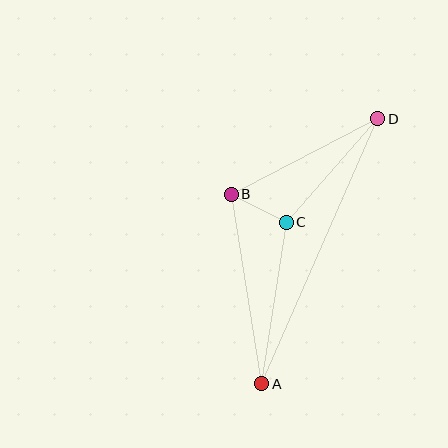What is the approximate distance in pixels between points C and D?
The distance between C and D is approximately 138 pixels.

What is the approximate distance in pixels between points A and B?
The distance between A and B is approximately 192 pixels.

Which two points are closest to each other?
Points B and C are closest to each other.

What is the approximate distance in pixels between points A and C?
The distance between A and C is approximately 164 pixels.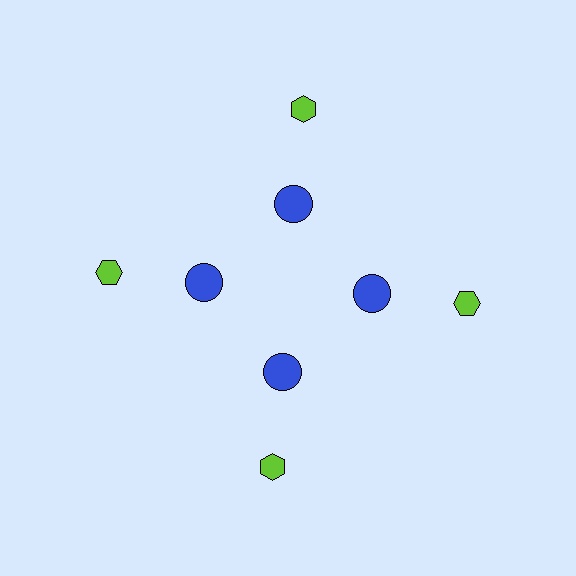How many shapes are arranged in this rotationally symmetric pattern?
There are 8 shapes, arranged in 4 groups of 2.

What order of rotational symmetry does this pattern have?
This pattern has 4-fold rotational symmetry.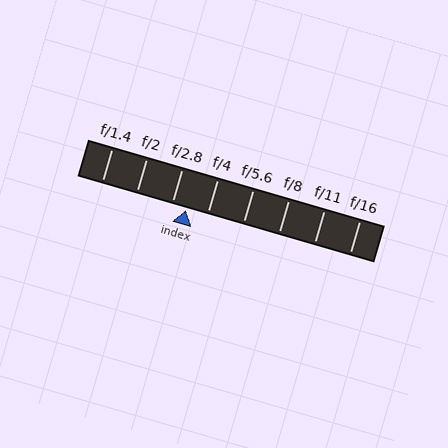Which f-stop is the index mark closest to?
The index mark is closest to f/2.8.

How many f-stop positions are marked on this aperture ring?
There are 8 f-stop positions marked.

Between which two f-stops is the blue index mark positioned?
The index mark is between f/2.8 and f/4.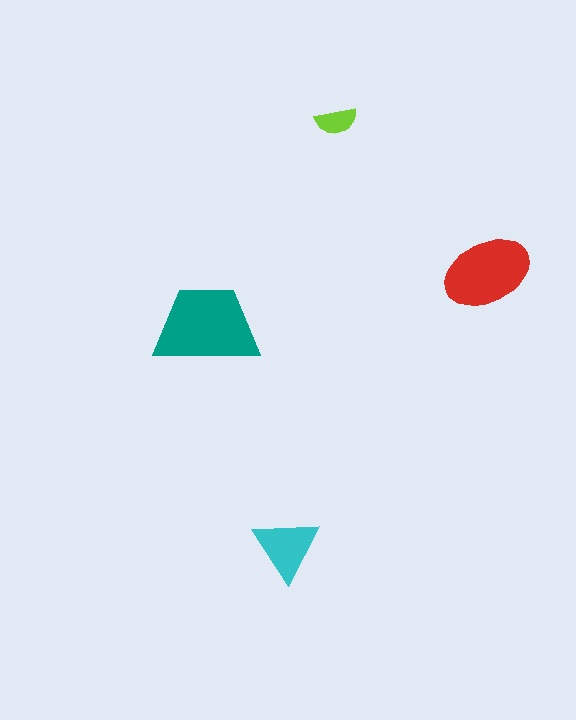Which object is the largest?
The teal trapezoid.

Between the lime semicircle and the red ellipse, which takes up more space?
The red ellipse.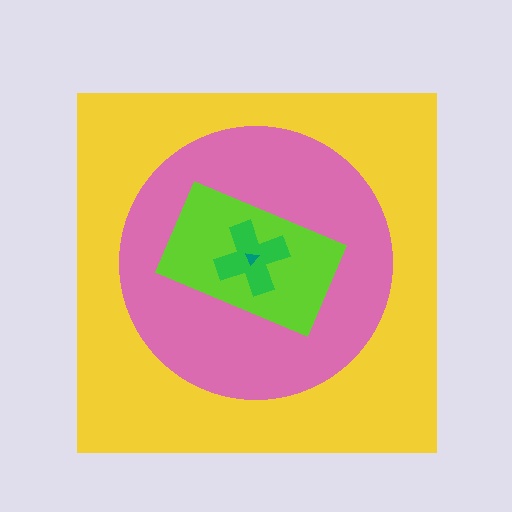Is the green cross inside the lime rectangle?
Yes.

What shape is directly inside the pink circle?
The lime rectangle.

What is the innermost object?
The teal triangle.